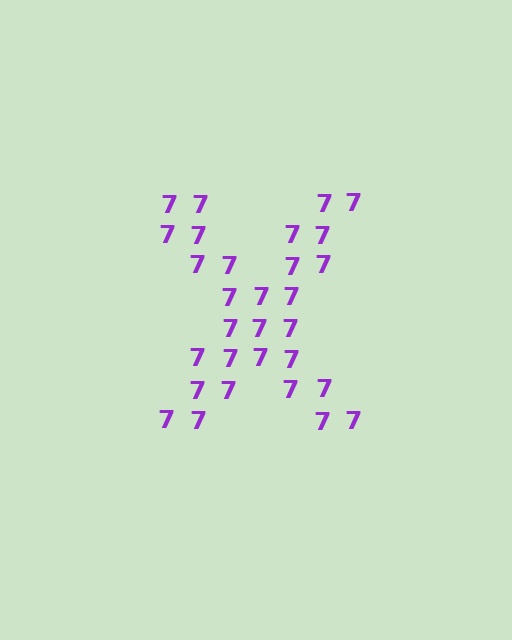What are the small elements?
The small elements are digit 7's.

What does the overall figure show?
The overall figure shows the letter X.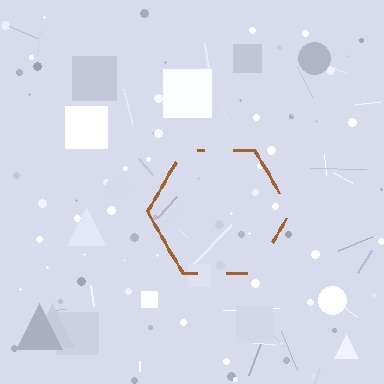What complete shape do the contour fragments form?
The contour fragments form a hexagon.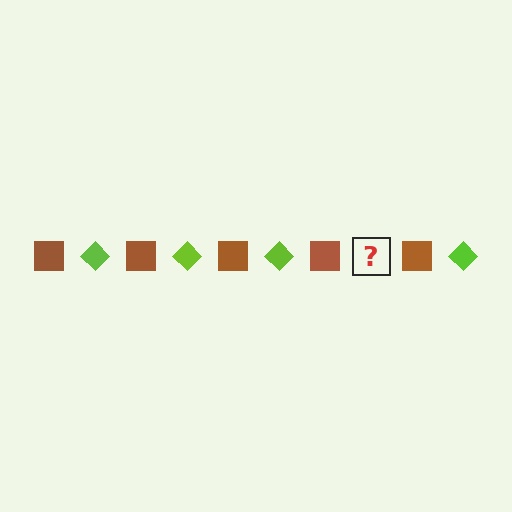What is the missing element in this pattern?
The missing element is a lime diamond.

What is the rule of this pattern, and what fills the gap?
The rule is that the pattern alternates between brown square and lime diamond. The gap should be filled with a lime diamond.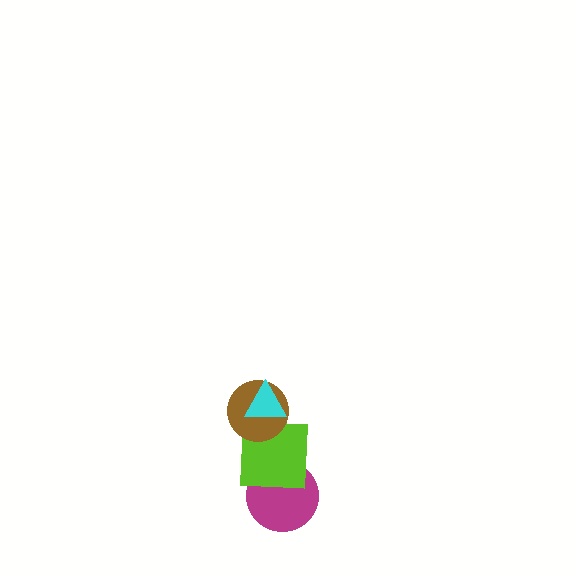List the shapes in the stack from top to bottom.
From top to bottom: the cyan triangle, the brown circle, the lime square, the magenta circle.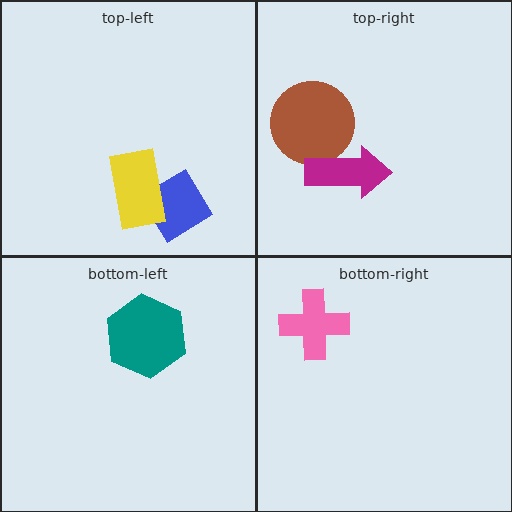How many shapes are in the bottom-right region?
1.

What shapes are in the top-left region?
The blue diamond, the yellow rectangle.